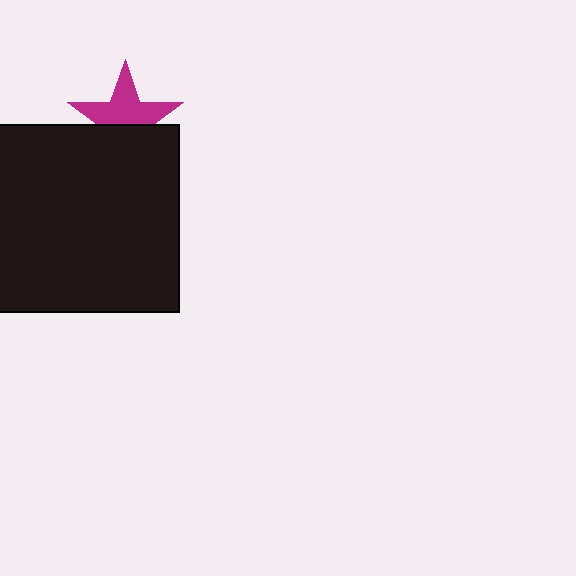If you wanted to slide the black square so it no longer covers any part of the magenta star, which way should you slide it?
Slide it down — that is the most direct way to separate the two shapes.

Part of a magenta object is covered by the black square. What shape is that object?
It is a star.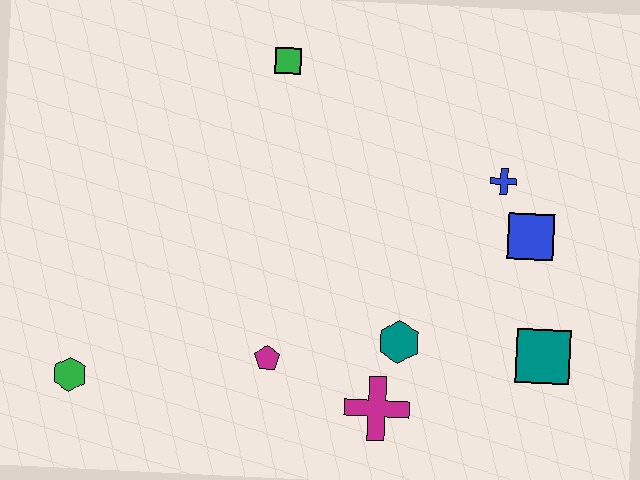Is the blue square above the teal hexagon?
Yes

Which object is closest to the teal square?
The blue square is closest to the teal square.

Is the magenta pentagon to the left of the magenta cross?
Yes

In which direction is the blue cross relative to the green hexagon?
The blue cross is to the right of the green hexagon.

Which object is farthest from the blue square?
The green hexagon is farthest from the blue square.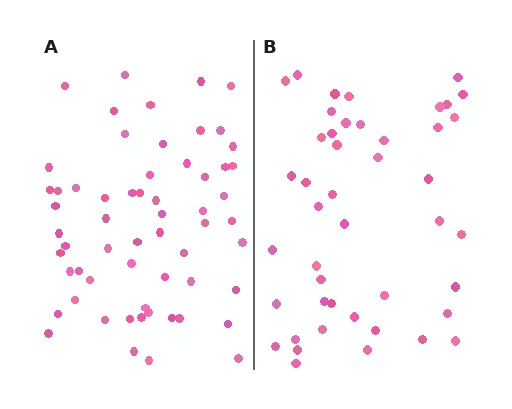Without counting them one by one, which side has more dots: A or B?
Region A (the left region) has more dots.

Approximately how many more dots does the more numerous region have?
Region A has approximately 15 more dots than region B.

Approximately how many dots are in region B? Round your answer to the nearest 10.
About 40 dots. (The exact count is 45, which rounds to 40.)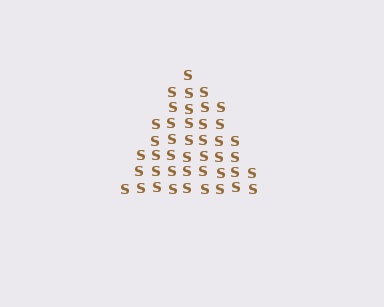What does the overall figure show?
The overall figure shows a triangle.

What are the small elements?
The small elements are letter S's.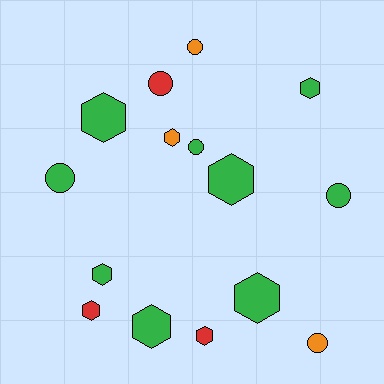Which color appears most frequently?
Green, with 9 objects.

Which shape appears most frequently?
Hexagon, with 9 objects.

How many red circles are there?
There is 1 red circle.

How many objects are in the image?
There are 15 objects.